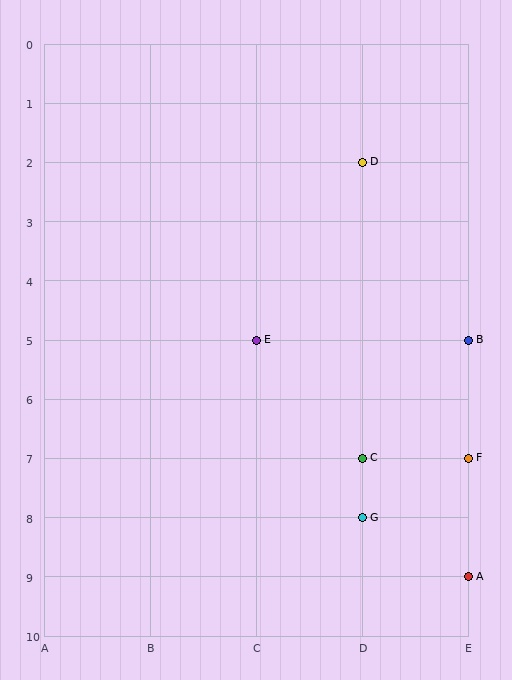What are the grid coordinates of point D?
Point D is at grid coordinates (D, 2).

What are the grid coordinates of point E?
Point E is at grid coordinates (C, 5).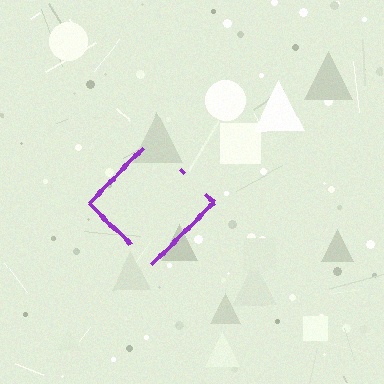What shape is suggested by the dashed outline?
The dashed outline suggests a diamond.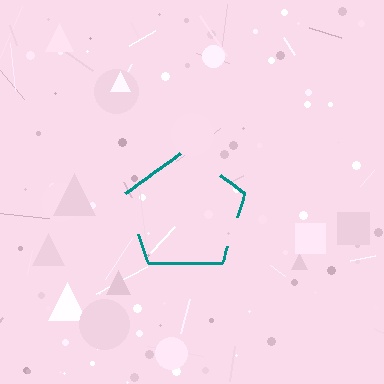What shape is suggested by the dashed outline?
The dashed outline suggests a pentagon.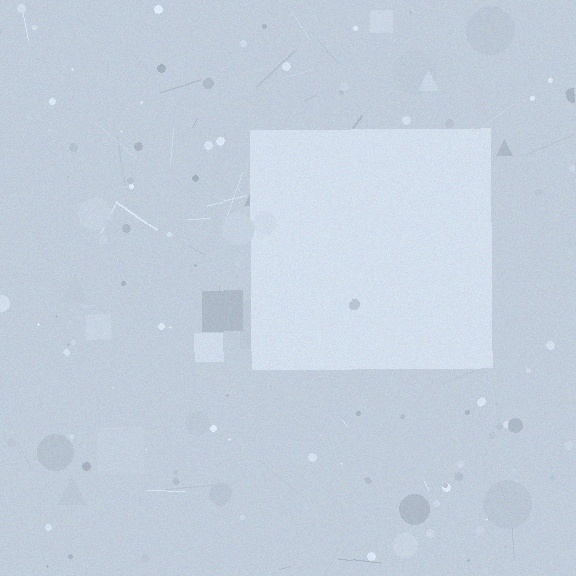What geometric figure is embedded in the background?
A square is embedded in the background.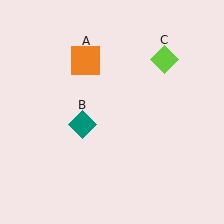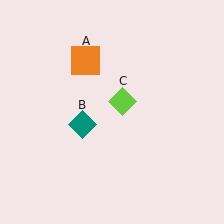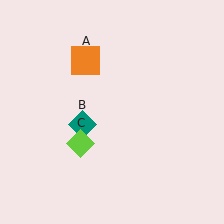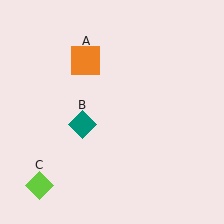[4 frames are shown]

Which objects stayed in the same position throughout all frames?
Orange square (object A) and teal diamond (object B) remained stationary.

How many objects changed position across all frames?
1 object changed position: lime diamond (object C).